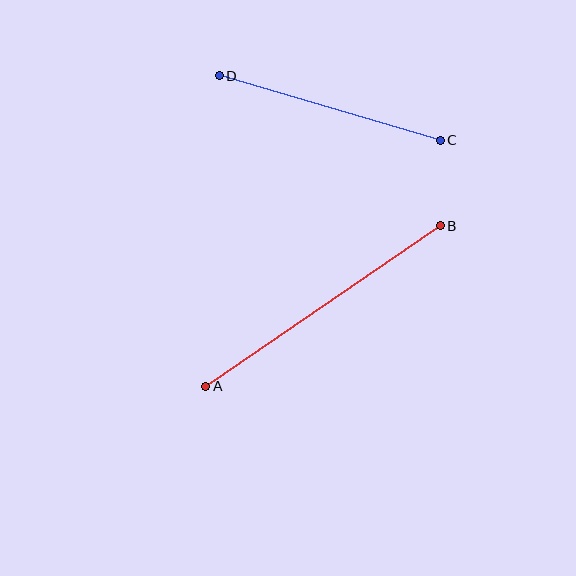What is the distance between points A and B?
The distance is approximately 284 pixels.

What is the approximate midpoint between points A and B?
The midpoint is at approximately (323, 306) pixels.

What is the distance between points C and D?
The distance is approximately 230 pixels.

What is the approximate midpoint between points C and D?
The midpoint is at approximately (330, 108) pixels.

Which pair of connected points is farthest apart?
Points A and B are farthest apart.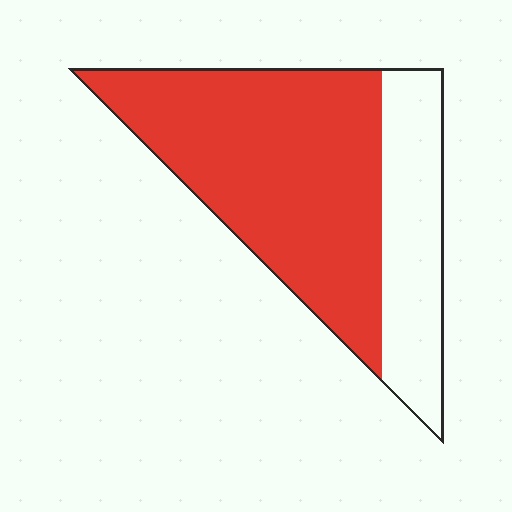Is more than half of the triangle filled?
Yes.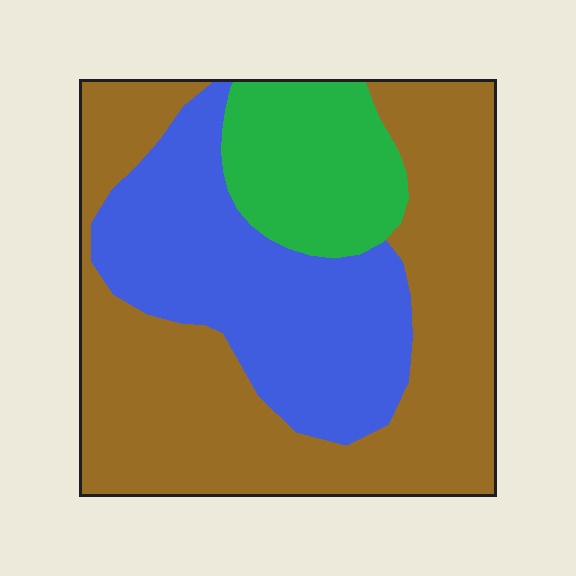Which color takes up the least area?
Green, at roughly 15%.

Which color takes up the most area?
Brown, at roughly 55%.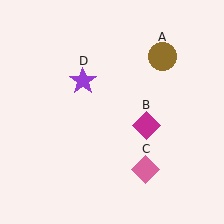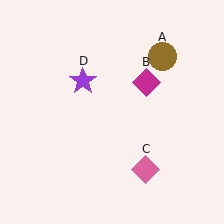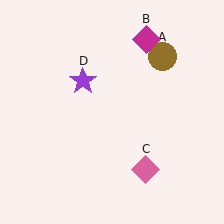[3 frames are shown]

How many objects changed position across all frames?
1 object changed position: magenta diamond (object B).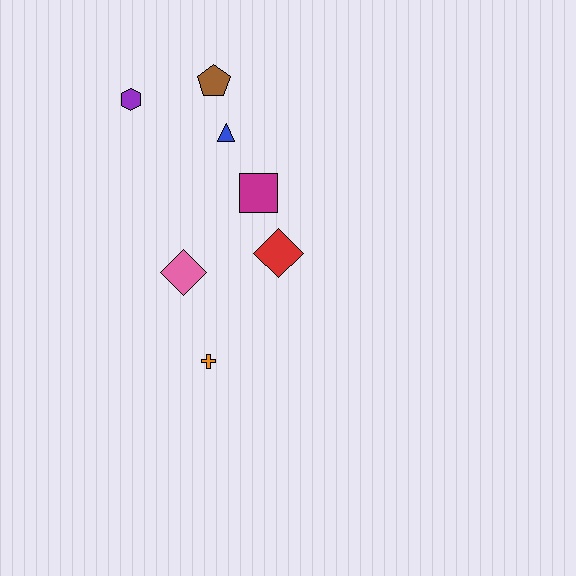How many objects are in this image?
There are 7 objects.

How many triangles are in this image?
There is 1 triangle.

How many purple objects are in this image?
There is 1 purple object.